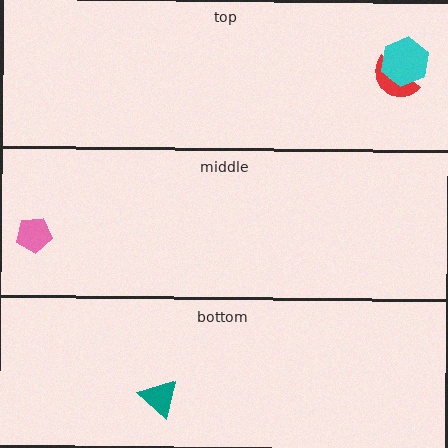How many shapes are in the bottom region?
1.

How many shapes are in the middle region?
1.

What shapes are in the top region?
The red semicircle, the cyan hexagon.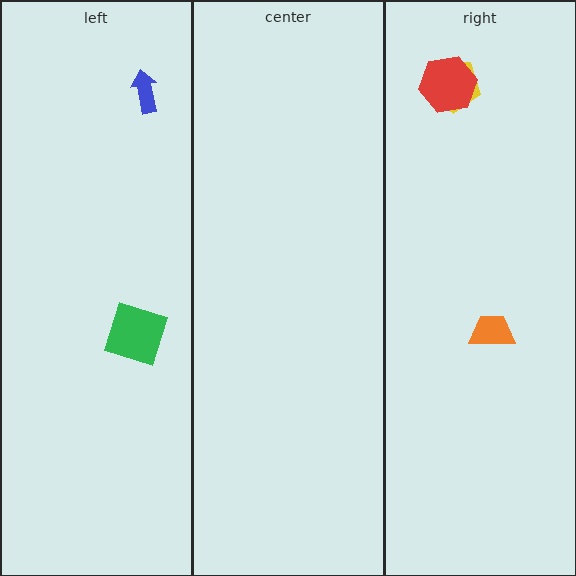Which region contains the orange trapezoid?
The right region.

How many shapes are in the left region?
2.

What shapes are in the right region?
The yellow pentagon, the orange trapezoid, the red hexagon.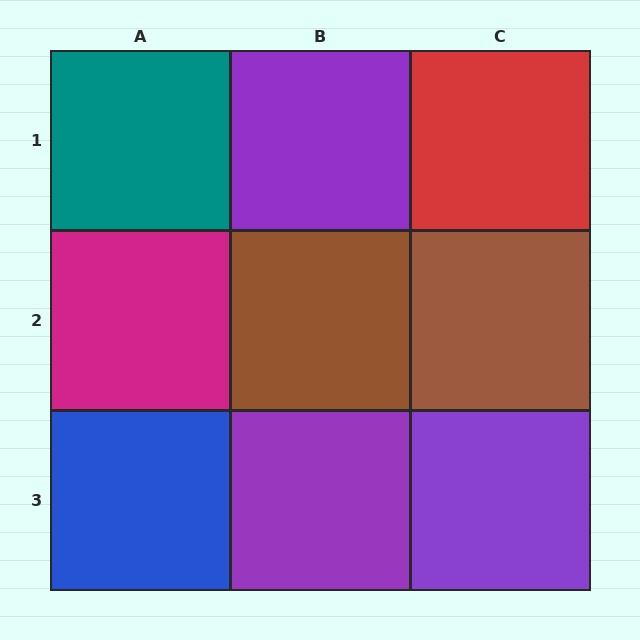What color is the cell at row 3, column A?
Blue.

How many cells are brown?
2 cells are brown.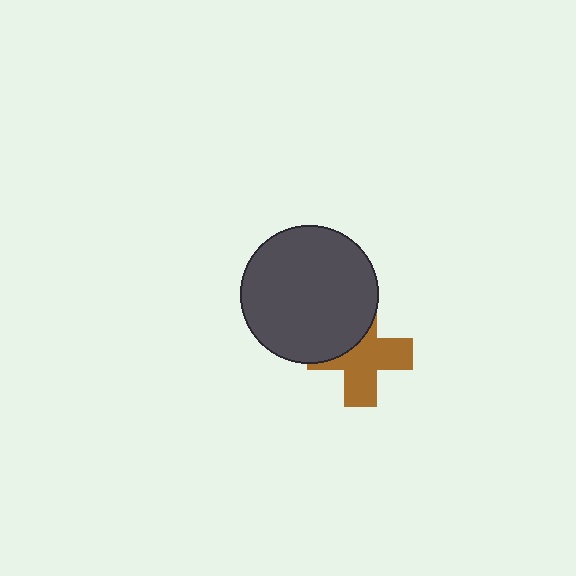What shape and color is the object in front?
The object in front is a dark gray circle.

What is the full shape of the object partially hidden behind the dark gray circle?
The partially hidden object is a brown cross.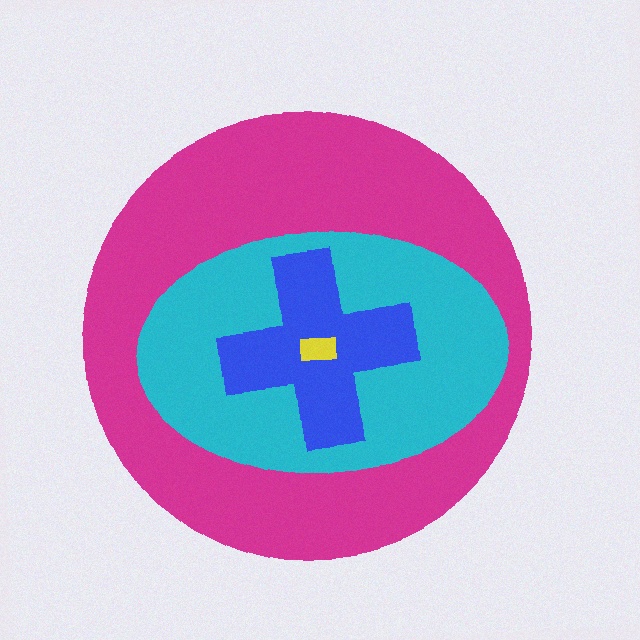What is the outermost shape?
The magenta circle.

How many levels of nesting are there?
4.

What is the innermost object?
The yellow rectangle.